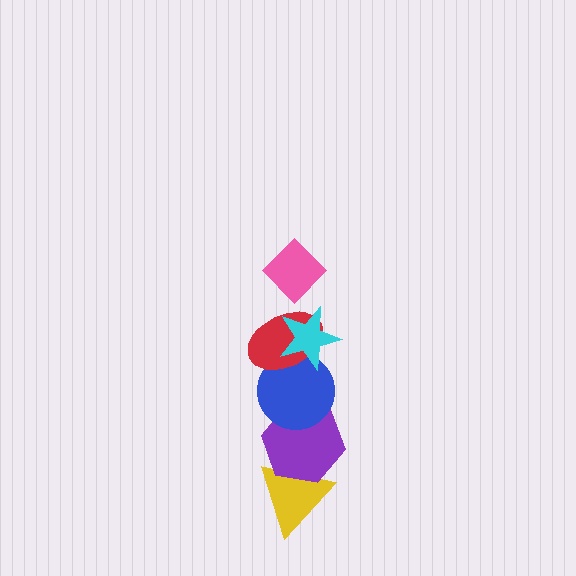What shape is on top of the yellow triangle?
The purple hexagon is on top of the yellow triangle.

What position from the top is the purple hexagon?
The purple hexagon is 5th from the top.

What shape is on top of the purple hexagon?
The blue circle is on top of the purple hexagon.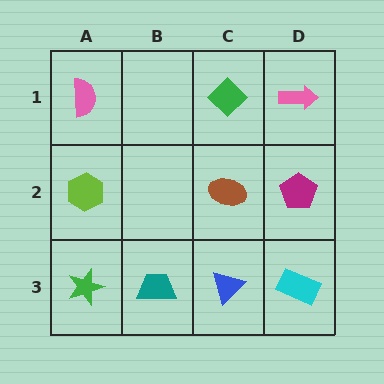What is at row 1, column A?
A pink semicircle.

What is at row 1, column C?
A green diamond.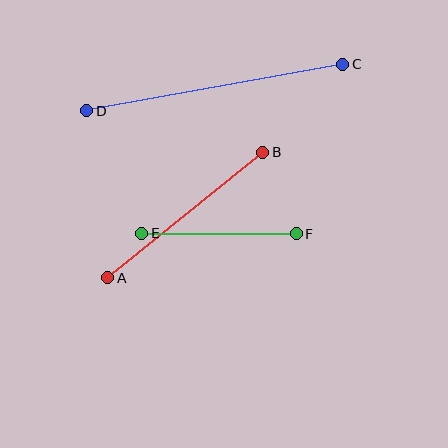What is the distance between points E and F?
The distance is approximately 155 pixels.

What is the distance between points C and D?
The distance is approximately 260 pixels.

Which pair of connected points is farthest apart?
Points C and D are farthest apart.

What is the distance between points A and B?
The distance is approximately 200 pixels.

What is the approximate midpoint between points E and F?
The midpoint is at approximately (219, 234) pixels.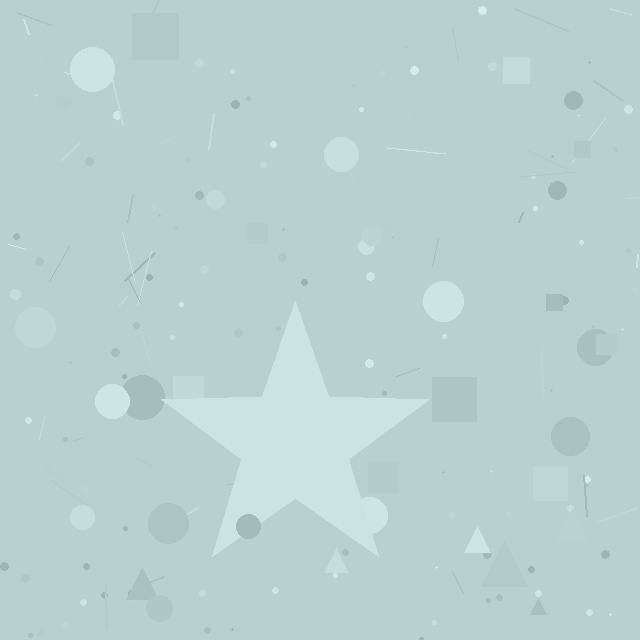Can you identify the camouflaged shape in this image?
The camouflaged shape is a star.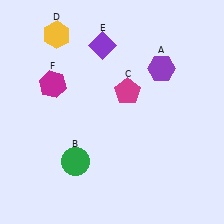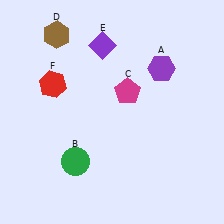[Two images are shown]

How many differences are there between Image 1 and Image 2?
There are 2 differences between the two images.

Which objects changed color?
D changed from yellow to brown. F changed from magenta to red.